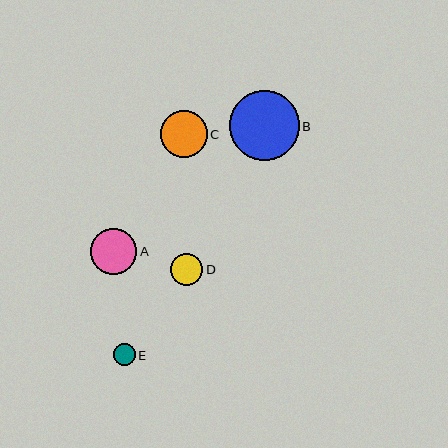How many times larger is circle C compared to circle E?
Circle C is approximately 2.1 times the size of circle E.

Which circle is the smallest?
Circle E is the smallest with a size of approximately 22 pixels.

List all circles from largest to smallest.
From largest to smallest: B, C, A, D, E.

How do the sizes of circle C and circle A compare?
Circle C and circle A are approximately the same size.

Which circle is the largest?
Circle B is the largest with a size of approximately 69 pixels.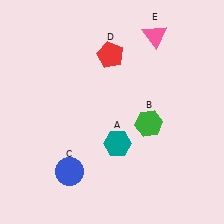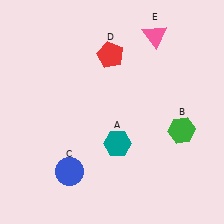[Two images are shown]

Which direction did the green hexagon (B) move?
The green hexagon (B) moved right.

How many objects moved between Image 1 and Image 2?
1 object moved between the two images.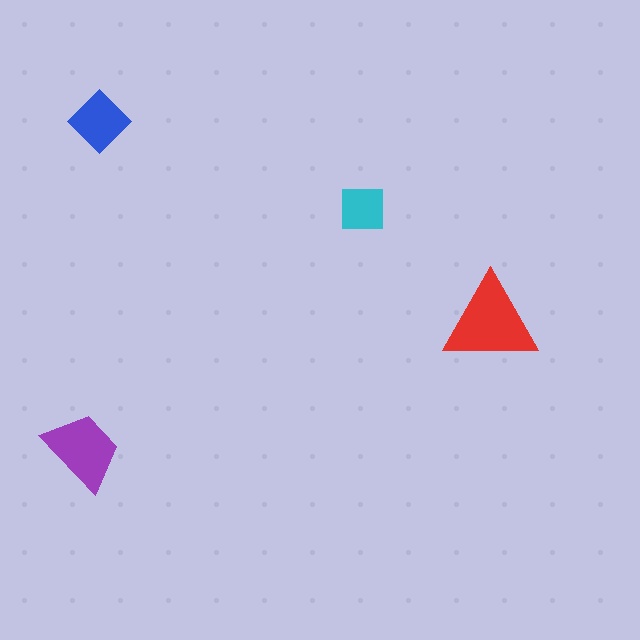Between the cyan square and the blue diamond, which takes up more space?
The blue diamond.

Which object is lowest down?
The purple trapezoid is bottommost.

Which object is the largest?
The red triangle.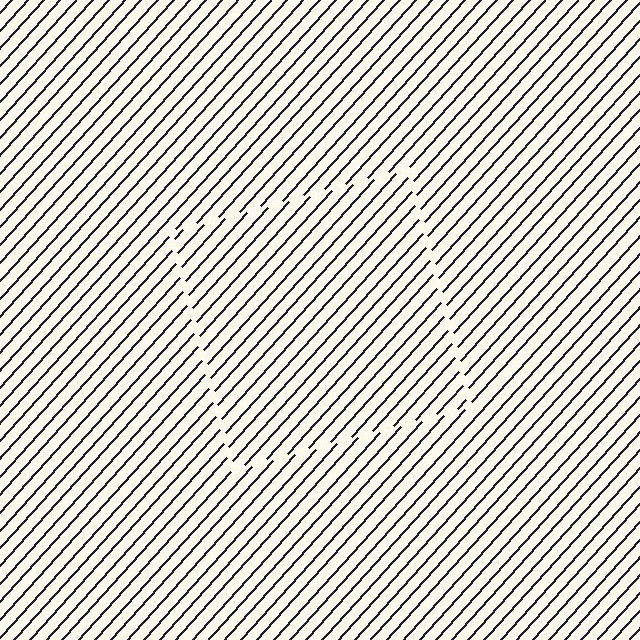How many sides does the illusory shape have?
4 sides — the line-ends trace a square.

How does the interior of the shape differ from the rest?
The interior of the shape contains the same grating, shifted by half a period — the contour is defined by the phase discontinuity where line-ends from the inner and outer gratings abut.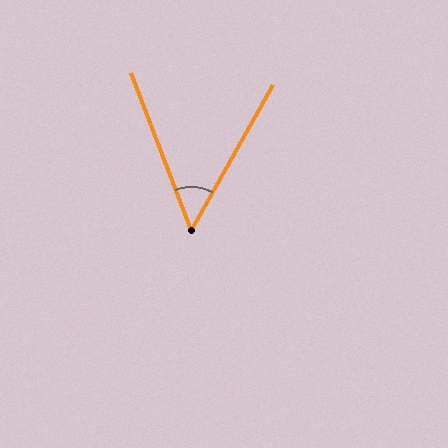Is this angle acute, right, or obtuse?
It is acute.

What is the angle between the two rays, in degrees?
Approximately 50 degrees.